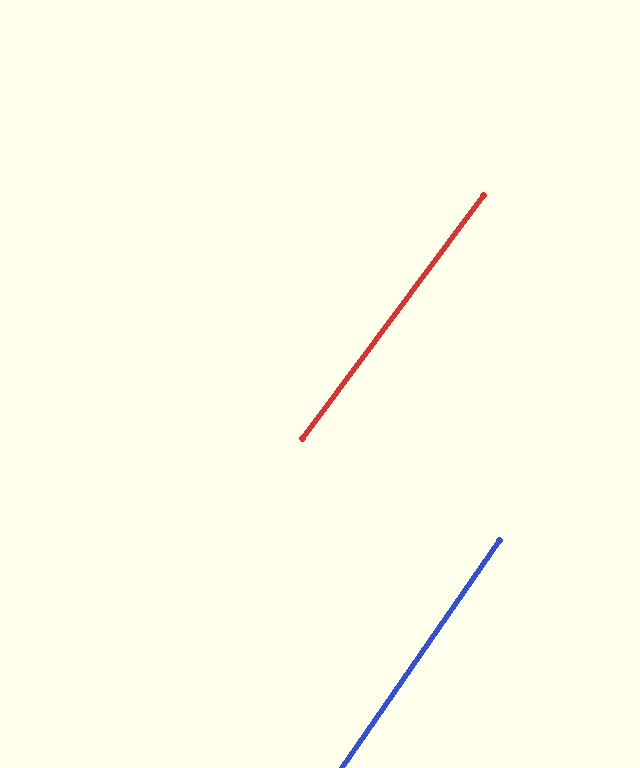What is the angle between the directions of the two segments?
Approximately 2 degrees.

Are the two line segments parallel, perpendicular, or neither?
Parallel — their directions differ by only 2.0°.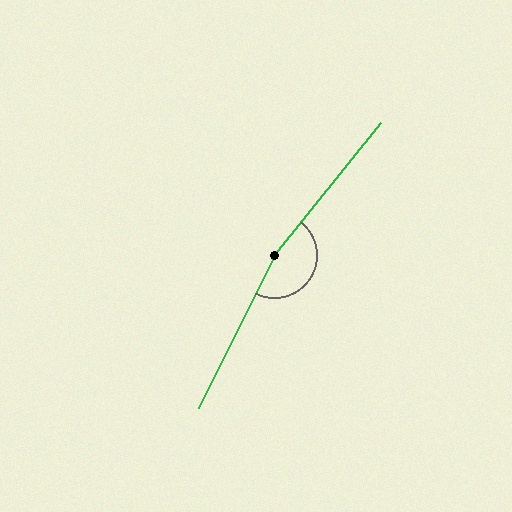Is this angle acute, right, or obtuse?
It is obtuse.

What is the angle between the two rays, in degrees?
Approximately 168 degrees.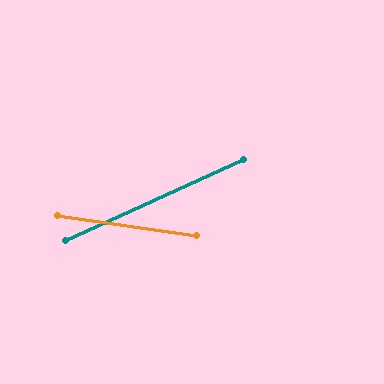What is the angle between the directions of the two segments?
Approximately 32 degrees.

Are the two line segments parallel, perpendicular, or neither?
Neither parallel nor perpendicular — they differ by about 32°.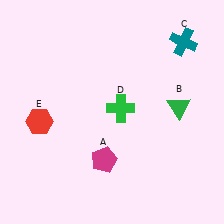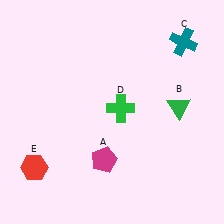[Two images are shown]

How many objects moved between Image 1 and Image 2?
1 object moved between the two images.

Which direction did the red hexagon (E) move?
The red hexagon (E) moved down.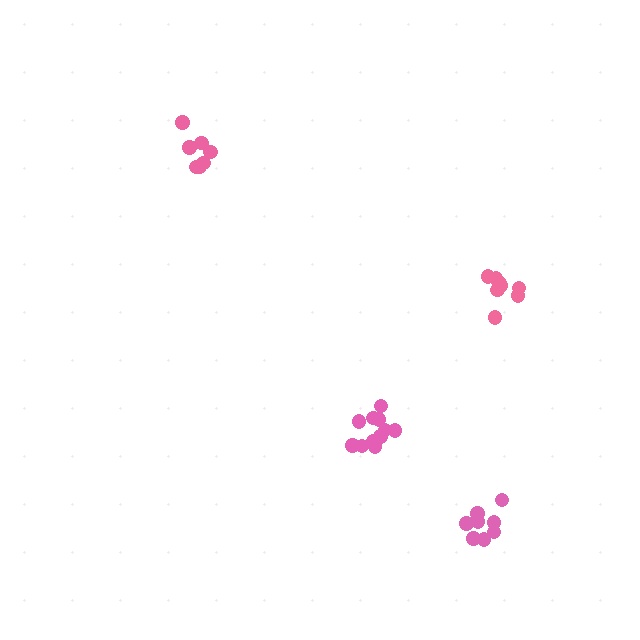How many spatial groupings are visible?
There are 4 spatial groupings.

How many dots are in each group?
Group 1: 12 dots, Group 2: 8 dots, Group 3: 7 dots, Group 4: 8 dots (35 total).